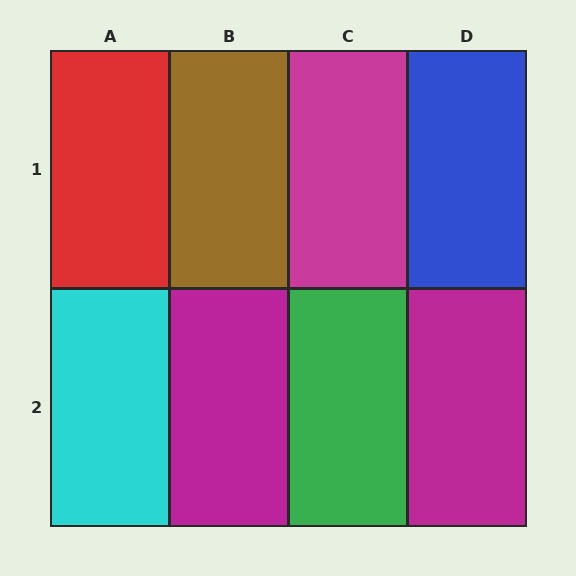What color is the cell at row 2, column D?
Magenta.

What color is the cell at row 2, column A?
Cyan.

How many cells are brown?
1 cell is brown.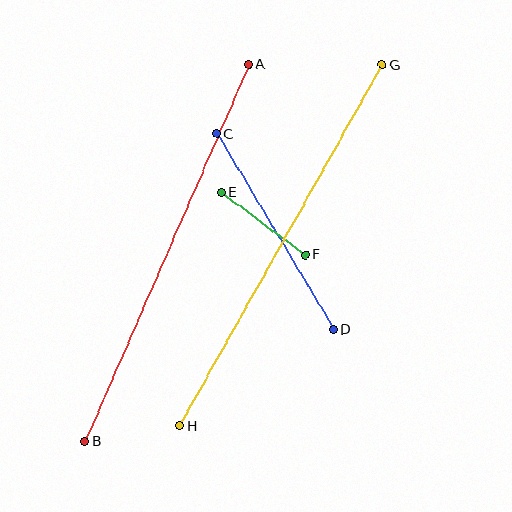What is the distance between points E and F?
The distance is approximately 105 pixels.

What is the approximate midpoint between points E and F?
The midpoint is at approximately (263, 224) pixels.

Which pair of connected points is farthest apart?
Points G and H are farthest apart.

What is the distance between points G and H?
The distance is approximately 414 pixels.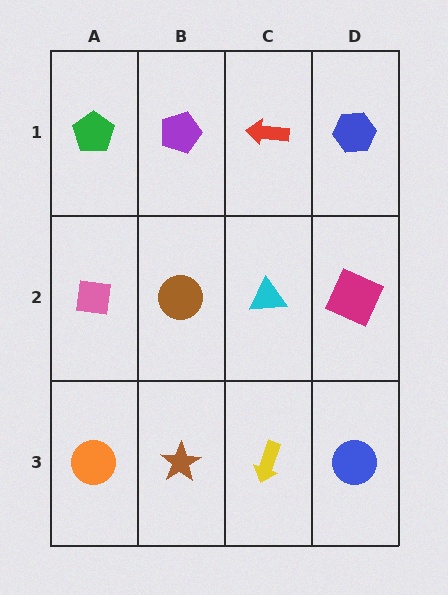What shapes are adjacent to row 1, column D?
A magenta square (row 2, column D), a red arrow (row 1, column C).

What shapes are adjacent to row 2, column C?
A red arrow (row 1, column C), a yellow arrow (row 3, column C), a brown circle (row 2, column B), a magenta square (row 2, column D).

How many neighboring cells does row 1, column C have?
3.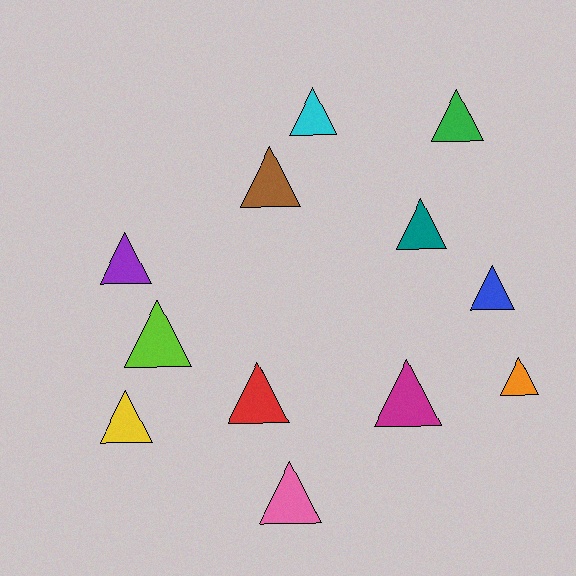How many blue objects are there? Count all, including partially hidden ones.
There is 1 blue object.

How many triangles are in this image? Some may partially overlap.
There are 12 triangles.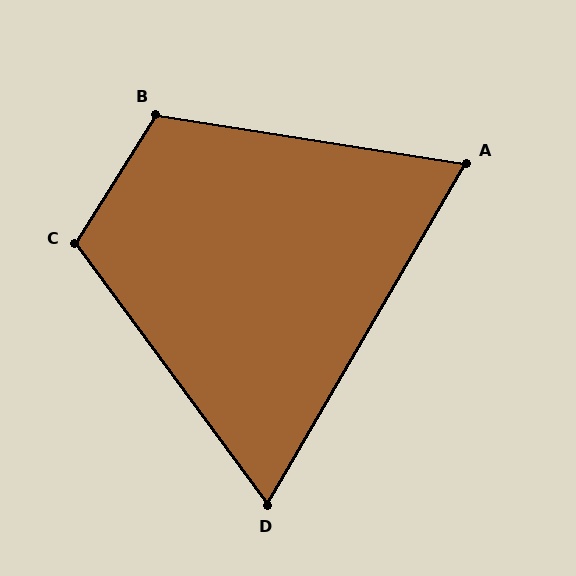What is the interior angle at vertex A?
Approximately 69 degrees (acute).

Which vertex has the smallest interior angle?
D, at approximately 67 degrees.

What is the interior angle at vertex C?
Approximately 111 degrees (obtuse).